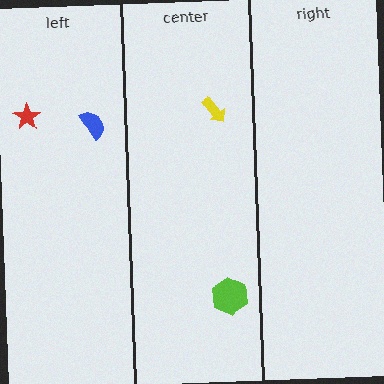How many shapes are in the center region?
2.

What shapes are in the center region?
The lime hexagon, the yellow arrow.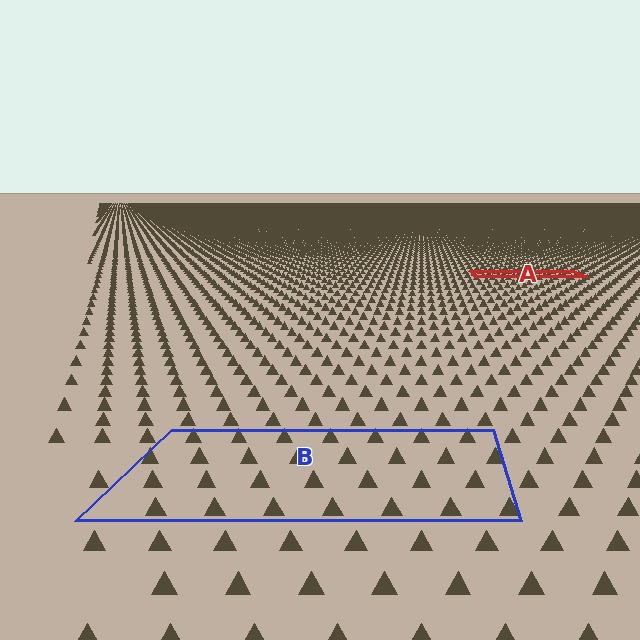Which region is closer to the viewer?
Region B is closer. The texture elements there are larger and more spread out.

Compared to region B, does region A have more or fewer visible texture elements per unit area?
Region A has more texture elements per unit area — they are packed more densely because it is farther away.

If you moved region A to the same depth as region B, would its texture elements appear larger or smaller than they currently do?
They would appear larger. At a closer depth, the same texture elements are projected at a bigger on-screen size.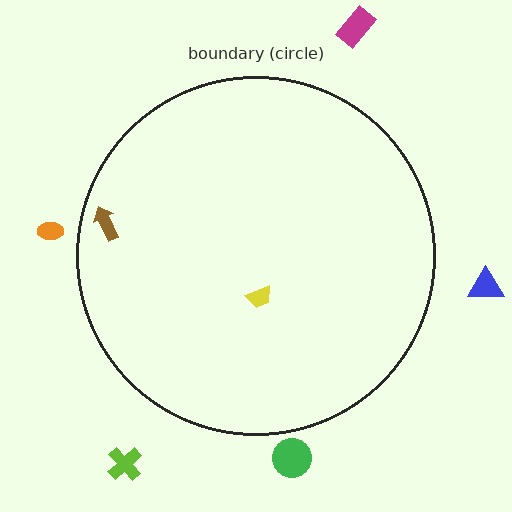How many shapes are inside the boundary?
2 inside, 5 outside.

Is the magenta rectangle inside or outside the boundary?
Outside.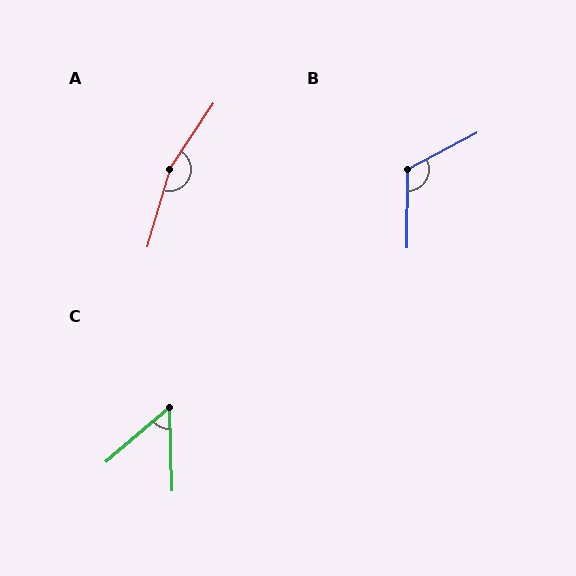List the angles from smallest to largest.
C (51°), B (119°), A (162°).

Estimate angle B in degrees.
Approximately 119 degrees.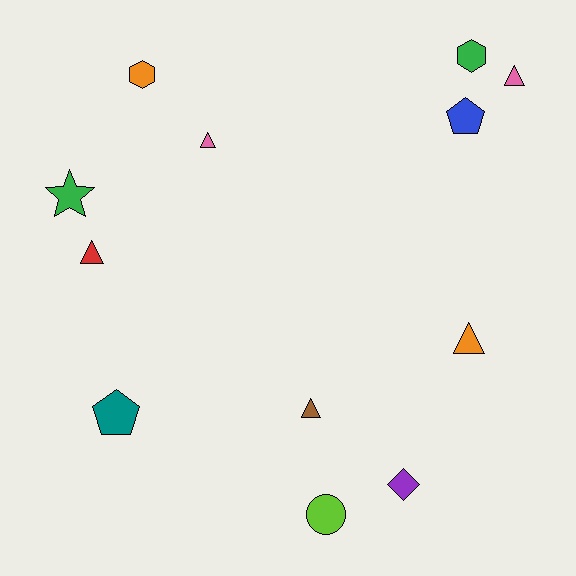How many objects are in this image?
There are 12 objects.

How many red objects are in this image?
There is 1 red object.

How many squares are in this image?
There are no squares.